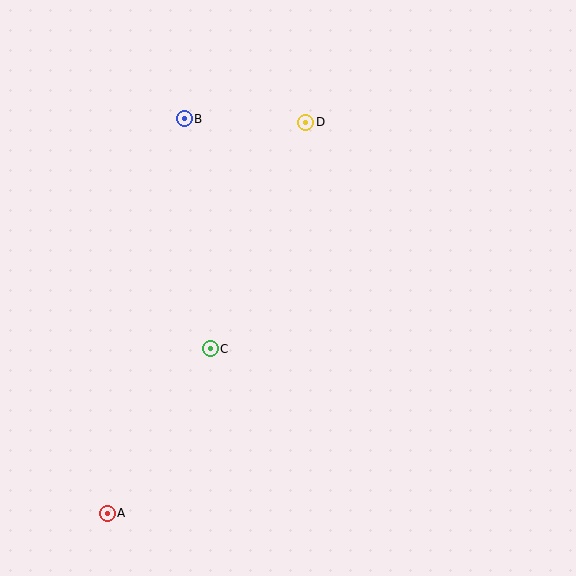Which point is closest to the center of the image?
Point C at (210, 349) is closest to the center.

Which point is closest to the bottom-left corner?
Point A is closest to the bottom-left corner.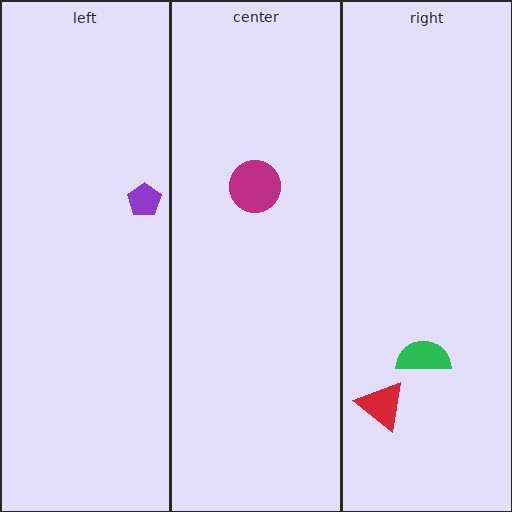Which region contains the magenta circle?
The center region.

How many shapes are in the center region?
1.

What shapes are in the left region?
The purple pentagon.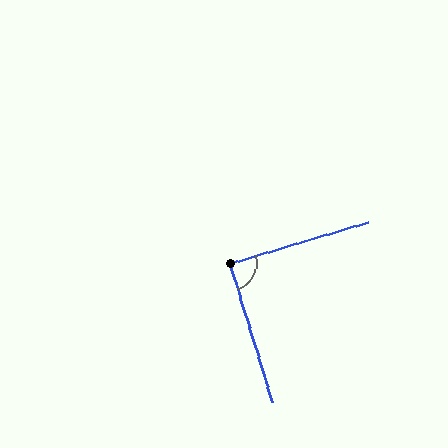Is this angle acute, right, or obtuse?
It is approximately a right angle.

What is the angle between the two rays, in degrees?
Approximately 89 degrees.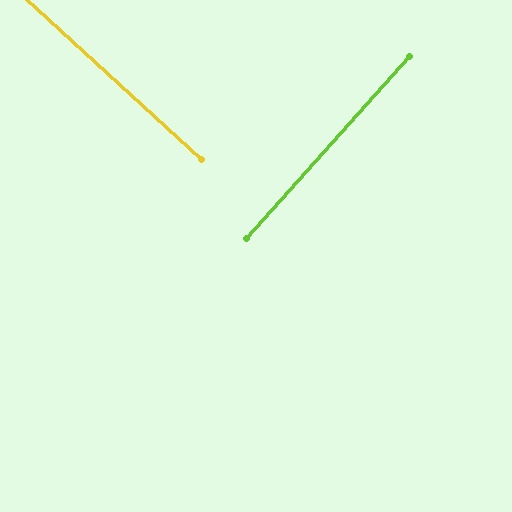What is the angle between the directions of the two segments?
Approximately 89 degrees.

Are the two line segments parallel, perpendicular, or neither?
Perpendicular — they meet at approximately 89°.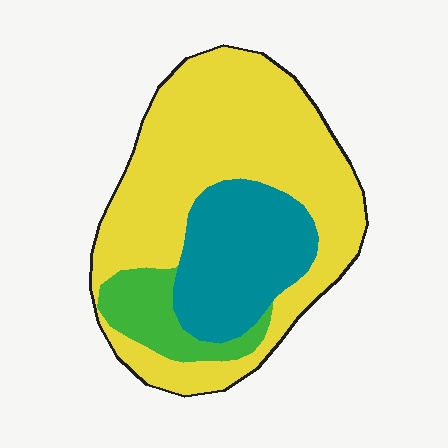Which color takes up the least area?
Green, at roughly 10%.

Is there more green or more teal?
Teal.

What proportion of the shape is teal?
Teal takes up between a quarter and a half of the shape.